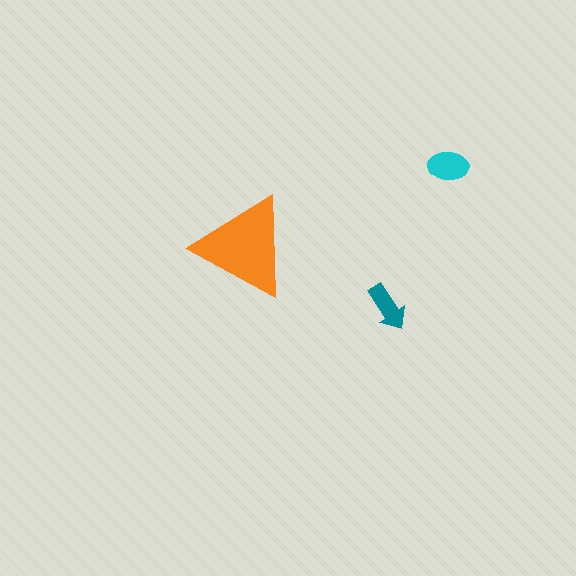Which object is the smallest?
The teal arrow.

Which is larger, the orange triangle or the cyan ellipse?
The orange triangle.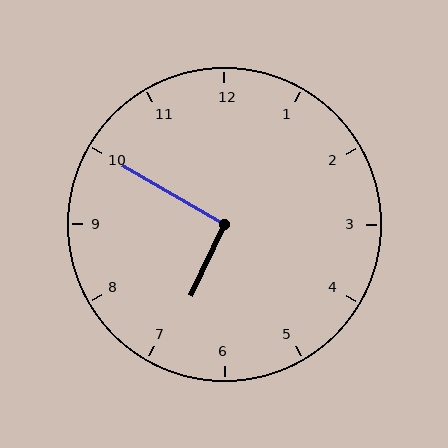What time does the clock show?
6:50.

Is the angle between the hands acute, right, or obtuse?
It is right.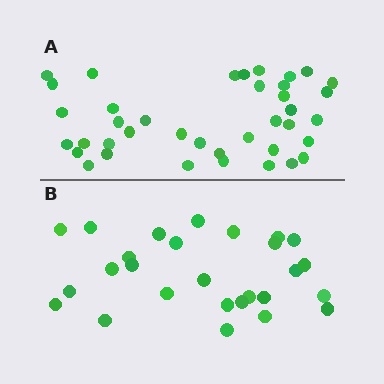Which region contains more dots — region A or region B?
Region A (the top region) has more dots.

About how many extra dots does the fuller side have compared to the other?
Region A has roughly 12 or so more dots than region B.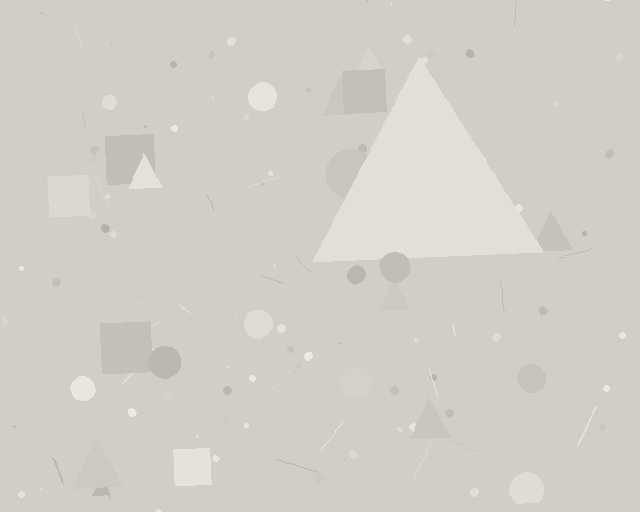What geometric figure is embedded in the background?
A triangle is embedded in the background.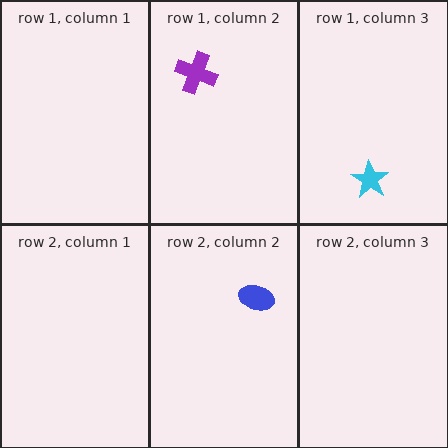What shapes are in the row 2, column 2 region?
The blue ellipse.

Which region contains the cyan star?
The row 1, column 3 region.